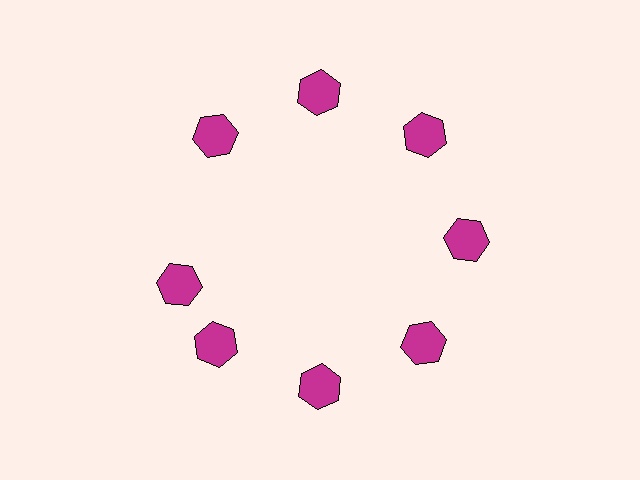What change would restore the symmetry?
The symmetry would be restored by rotating it back into even spacing with its neighbors so that all 8 hexagons sit at equal angles and equal distance from the center.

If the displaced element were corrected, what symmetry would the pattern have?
It would have 8-fold rotational symmetry — the pattern would map onto itself every 45 degrees.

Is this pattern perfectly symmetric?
No. The 8 magenta hexagons are arranged in a ring, but one element near the 9 o'clock position is rotated out of alignment along the ring, breaking the 8-fold rotational symmetry.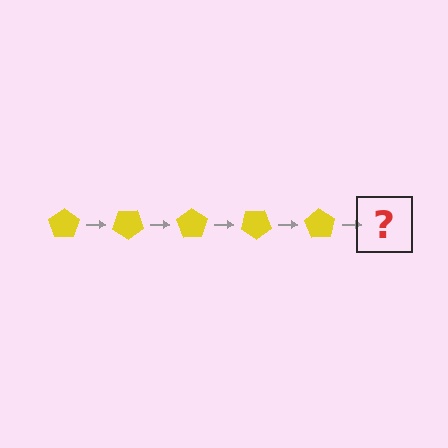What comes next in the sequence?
The next element should be a yellow pentagon rotated 175 degrees.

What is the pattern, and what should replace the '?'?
The pattern is that the pentagon rotates 35 degrees each step. The '?' should be a yellow pentagon rotated 175 degrees.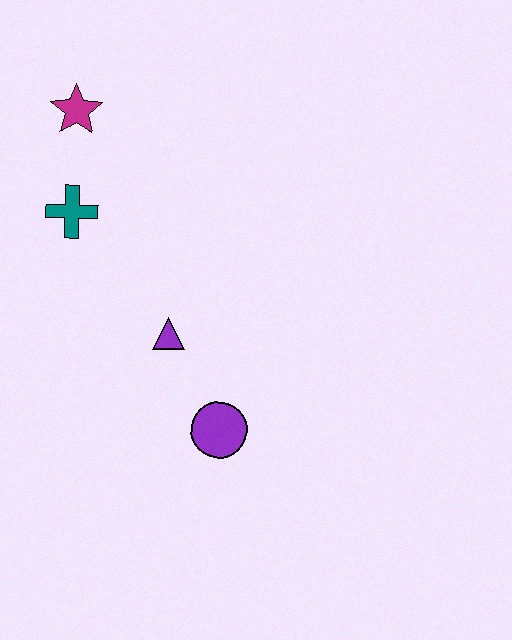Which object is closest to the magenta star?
The teal cross is closest to the magenta star.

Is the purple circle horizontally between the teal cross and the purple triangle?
No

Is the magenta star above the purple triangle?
Yes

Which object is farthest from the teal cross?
The purple circle is farthest from the teal cross.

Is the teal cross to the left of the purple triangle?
Yes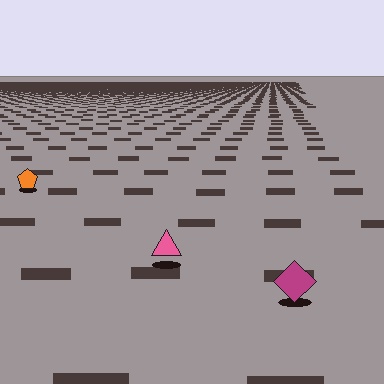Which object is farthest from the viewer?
The orange pentagon is farthest from the viewer. It appears smaller and the ground texture around it is denser.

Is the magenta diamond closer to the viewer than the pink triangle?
Yes. The magenta diamond is closer — you can tell from the texture gradient: the ground texture is coarser near it.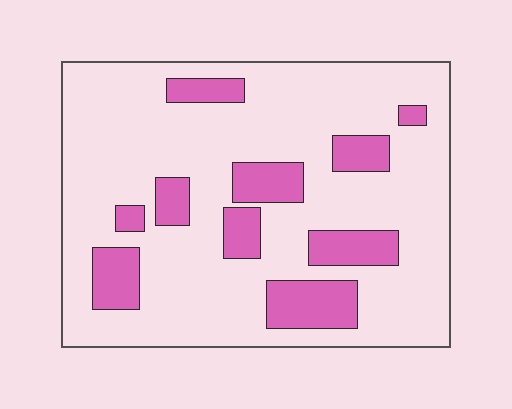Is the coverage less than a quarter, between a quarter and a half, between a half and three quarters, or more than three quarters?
Less than a quarter.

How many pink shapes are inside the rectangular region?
10.